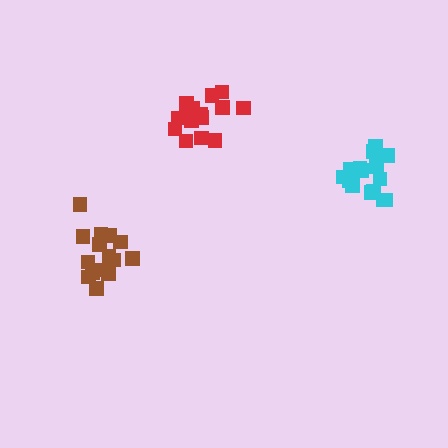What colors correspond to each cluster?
The clusters are colored: brown, red, cyan.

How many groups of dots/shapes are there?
There are 3 groups.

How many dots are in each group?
Group 1: 15 dots, Group 2: 15 dots, Group 3: 16 dots (46 total).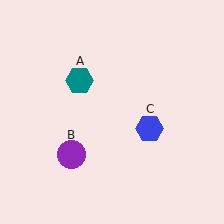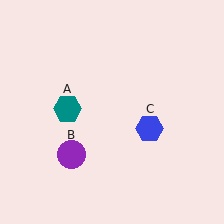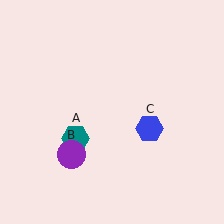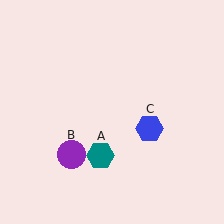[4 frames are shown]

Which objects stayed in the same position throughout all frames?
Purple circle (object B) and blue hexagon (object C) remained stationary.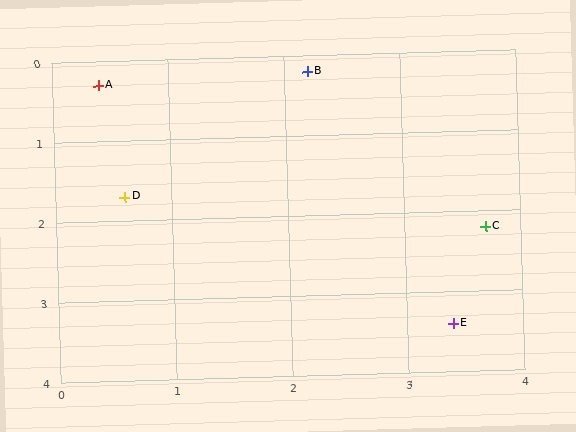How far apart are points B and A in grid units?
Points B and A are about 1.8 grid units apart.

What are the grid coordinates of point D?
Point D is at approximately (0.6, 1.7).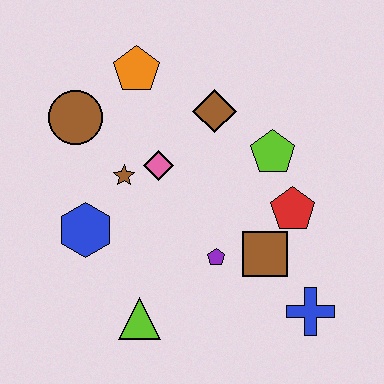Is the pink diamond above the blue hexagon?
Yes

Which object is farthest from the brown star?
The blue cross is farthest from the brown star.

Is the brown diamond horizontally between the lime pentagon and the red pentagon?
No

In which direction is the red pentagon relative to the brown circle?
The red pentagon is to the right of the brown circle.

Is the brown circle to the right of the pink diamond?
No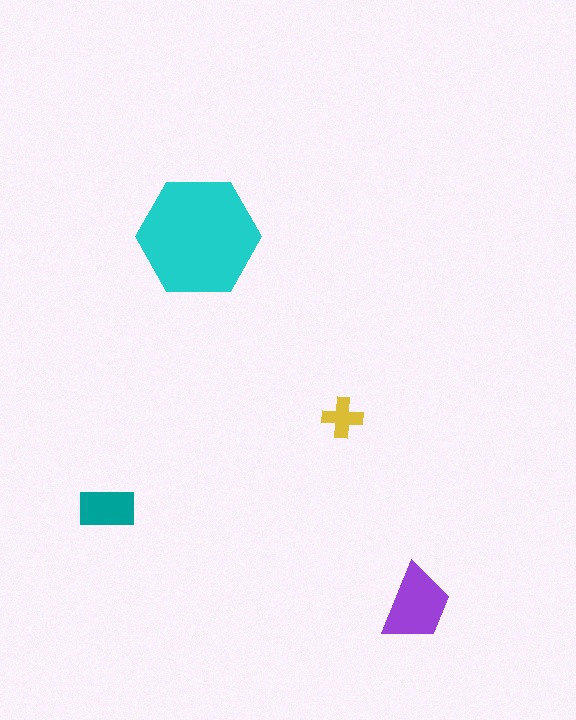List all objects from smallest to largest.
The yellow cross, the teal rectangle, the purple trapezoid, the cyan hexagon.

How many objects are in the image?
There are 4 objects in the image.